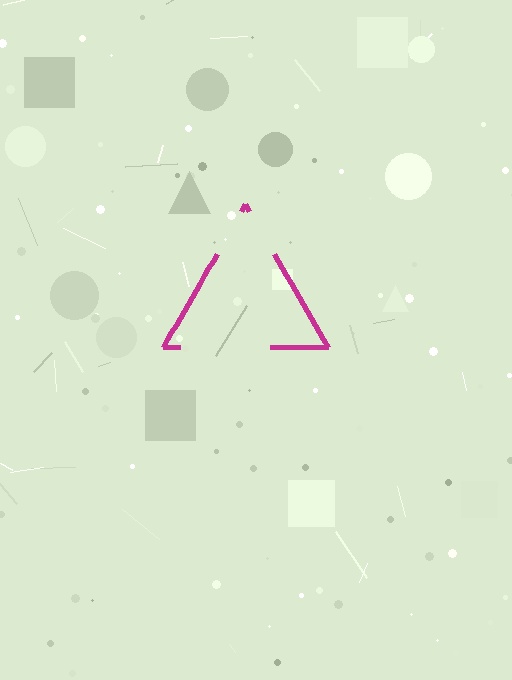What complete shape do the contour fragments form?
The contour fragments form a triangle.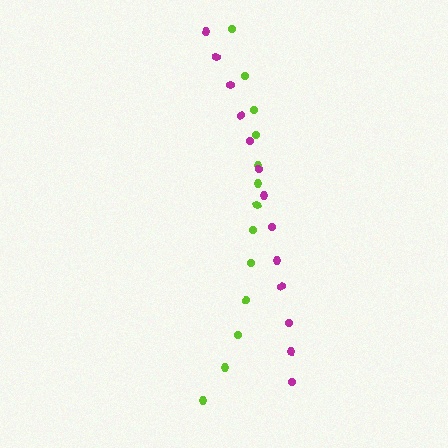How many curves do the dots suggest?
There are 2 distinct paths.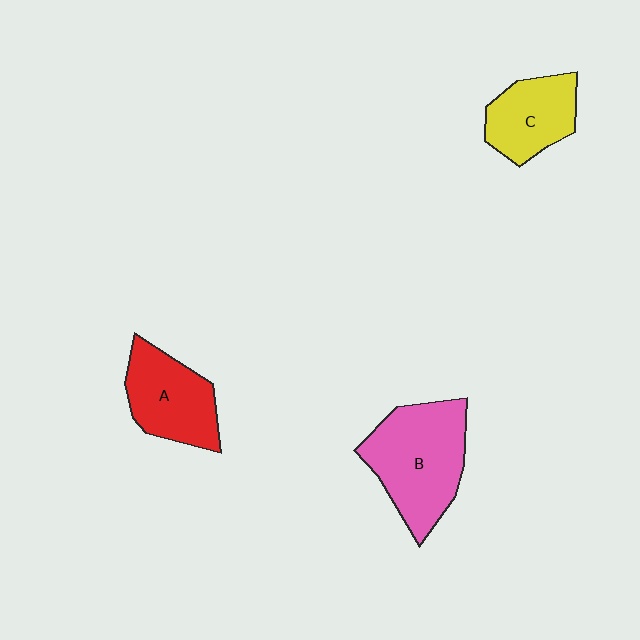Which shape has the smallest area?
Shape C (yellow).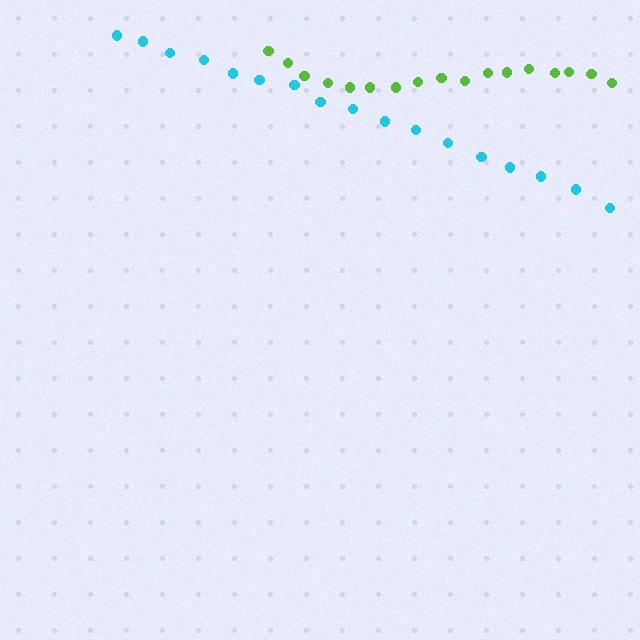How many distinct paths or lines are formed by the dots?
There are 2 distinct paths.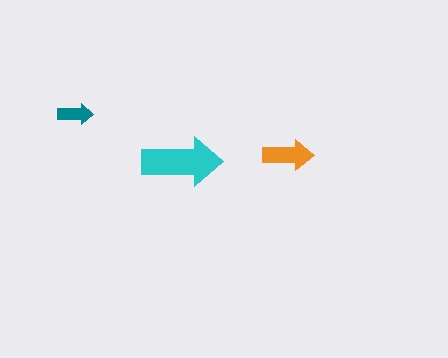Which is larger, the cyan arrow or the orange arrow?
The cyan one.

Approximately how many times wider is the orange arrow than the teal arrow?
About 1.5 times wider.